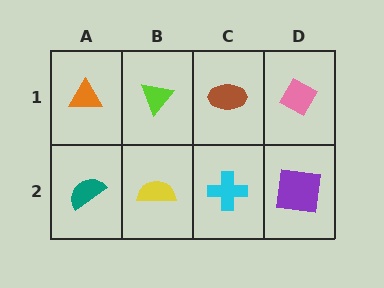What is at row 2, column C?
A cyan cross.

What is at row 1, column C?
A brown ellipse.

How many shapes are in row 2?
4 shapes.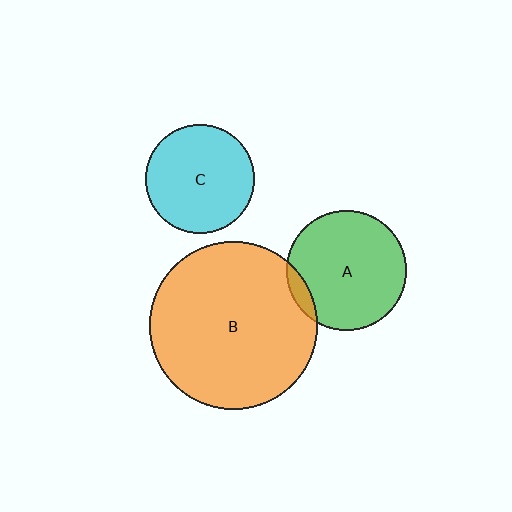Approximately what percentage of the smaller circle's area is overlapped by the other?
Approximately 5%.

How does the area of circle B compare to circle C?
Approximately 2.4 times.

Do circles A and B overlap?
Yes.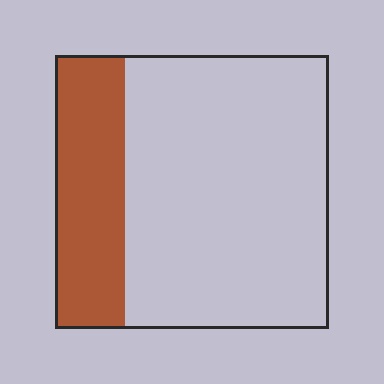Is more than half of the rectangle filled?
No.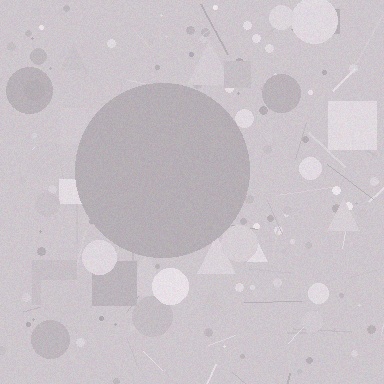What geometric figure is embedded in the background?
A circle is embedded in the background.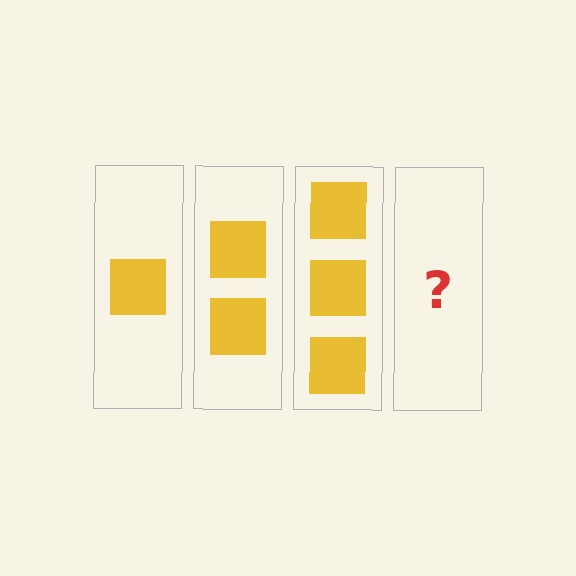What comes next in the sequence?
The next element should be 4 squares.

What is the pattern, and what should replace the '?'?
The pattern is that each step adds one more square. The '?' should be 4 squares.